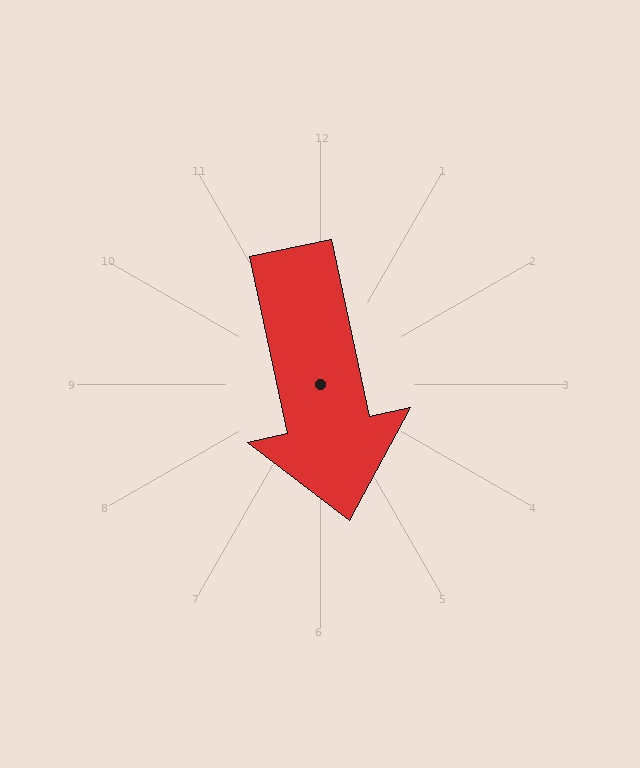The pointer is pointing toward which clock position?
Roughly 6 o'clock.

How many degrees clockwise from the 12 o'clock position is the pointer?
Approximately 168 degrees.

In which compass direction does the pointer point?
South.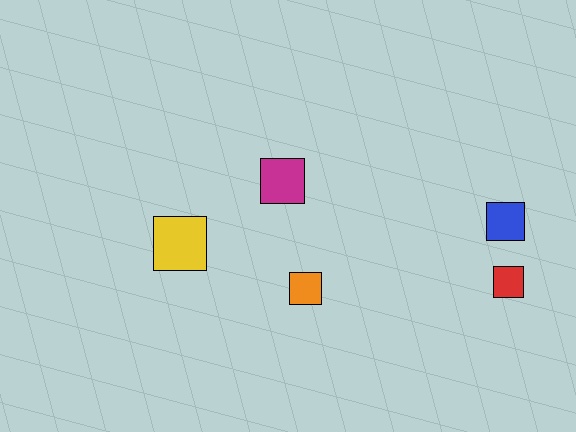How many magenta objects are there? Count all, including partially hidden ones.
There is 1 magenta object.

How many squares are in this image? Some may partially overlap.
There are 5 squares.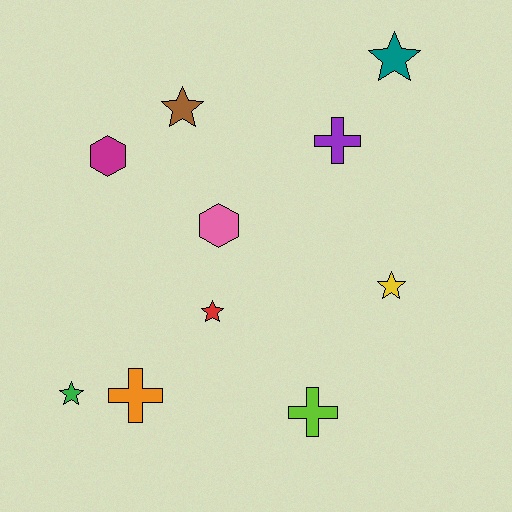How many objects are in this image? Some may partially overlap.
There are 10 objects.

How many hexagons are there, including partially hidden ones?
There are 2 hexagons.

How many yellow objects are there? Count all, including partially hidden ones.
There is 1 yellow object.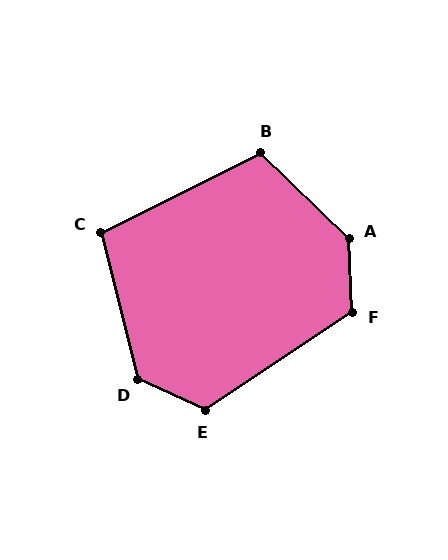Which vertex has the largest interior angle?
A, at approximately 136 degrees.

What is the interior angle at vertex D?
Approximately 129 degrees (obtuse).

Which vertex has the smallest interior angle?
C, at approximately 103 degrees.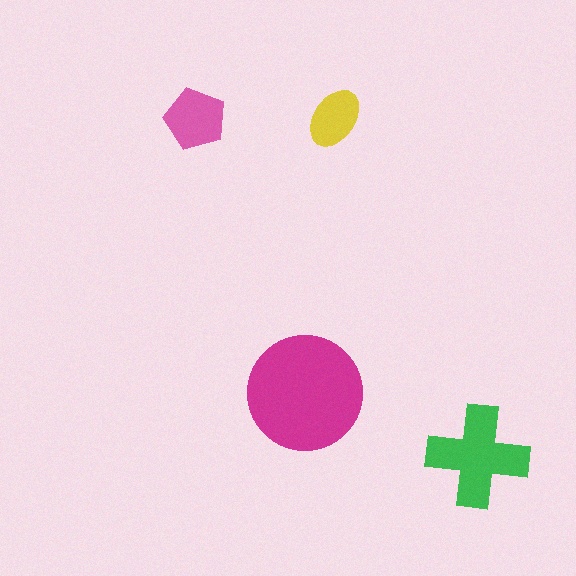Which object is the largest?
The magenta circle.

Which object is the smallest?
The yellow ellipse.